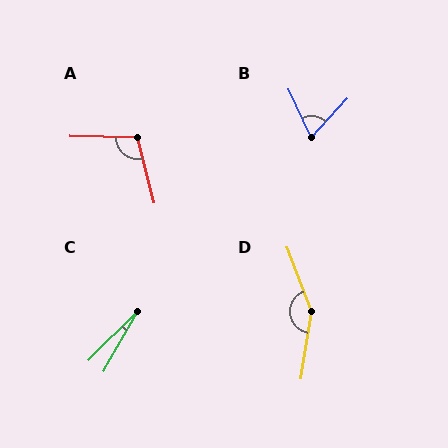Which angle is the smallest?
C, at approximately 16 degrees.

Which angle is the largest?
D, at approximately 150 degrees.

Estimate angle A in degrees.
Approximately 106 degrees.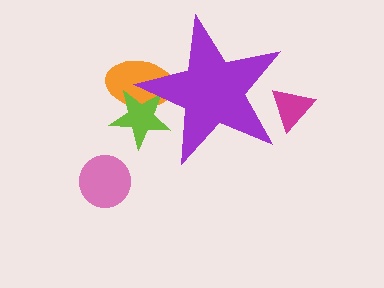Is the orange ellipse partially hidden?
Yes, the orange ellipse is partially hidden behind the purple star.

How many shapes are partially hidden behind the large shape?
3 shapes are partially hidden.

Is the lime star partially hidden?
Yes, the lime star is partially hidden behind the purple star.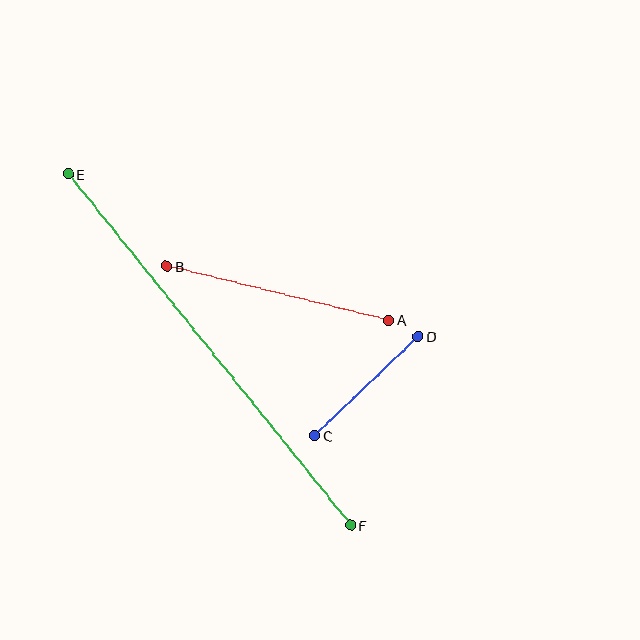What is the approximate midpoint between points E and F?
The midpoint is at approximately (209, 350) pixels.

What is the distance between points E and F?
The distance is approximately 451 pixels.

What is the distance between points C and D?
The distance is approximately 143 pixels.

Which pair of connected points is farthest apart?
Points E and F are farthest apart.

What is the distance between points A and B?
The distance is approximately 229 pixels.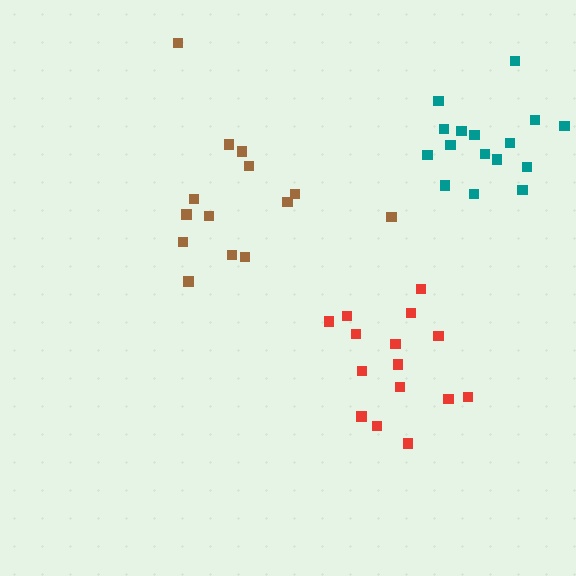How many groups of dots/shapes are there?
There are 3 groups.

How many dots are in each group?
Group 1: 15 dots, Group 2: 14 dots, Group 3: 16 dots (45 total).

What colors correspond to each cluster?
The clusters are colored: red, brown, teal.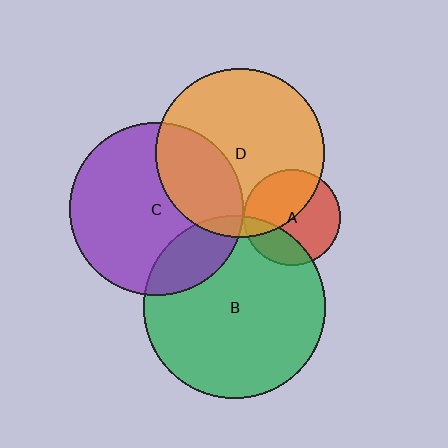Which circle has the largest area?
Circle B (green).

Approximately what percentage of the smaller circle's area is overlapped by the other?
Approximately 30%.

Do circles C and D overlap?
Yes.